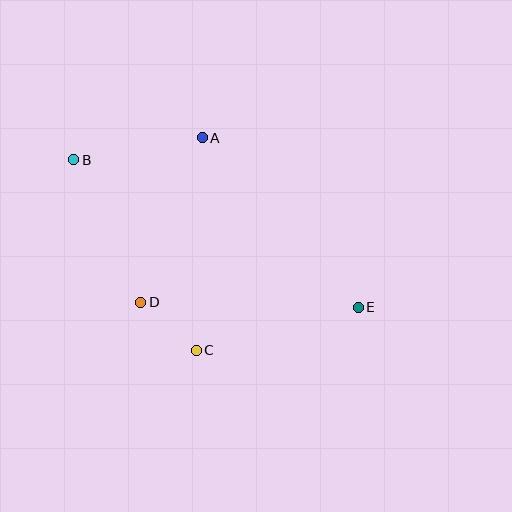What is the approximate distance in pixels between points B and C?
The distance between B and C is approximately 226 pixels.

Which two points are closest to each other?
Points C and D are closest to each other.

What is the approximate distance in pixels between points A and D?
The distance between A and D is approximately 176 pixels.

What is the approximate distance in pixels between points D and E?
The distance between D and E is approximately 217 pixels.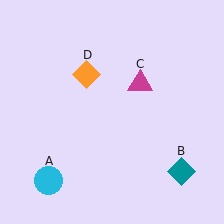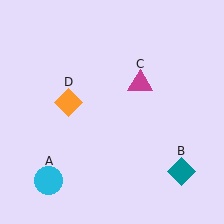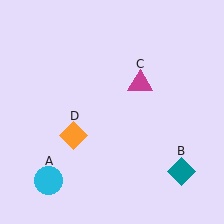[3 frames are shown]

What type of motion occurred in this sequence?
The orange diamond (object D) rotated counterclockwise around the center of the scene.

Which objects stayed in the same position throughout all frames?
Cyan circle (object A) and teal diamond (object B) and magenta triangle (object C) remained stationary.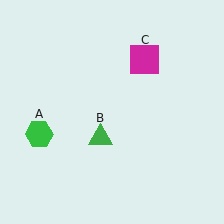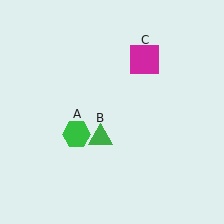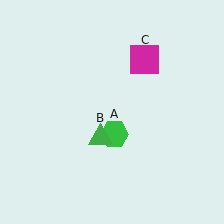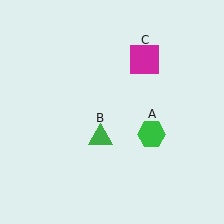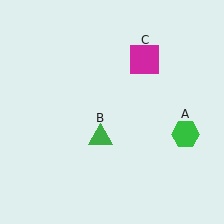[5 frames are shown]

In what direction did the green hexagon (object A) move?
The green hexagon (object A) moved right.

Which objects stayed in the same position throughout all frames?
Green triangle (object B) and magenta square (object C) remained stationary.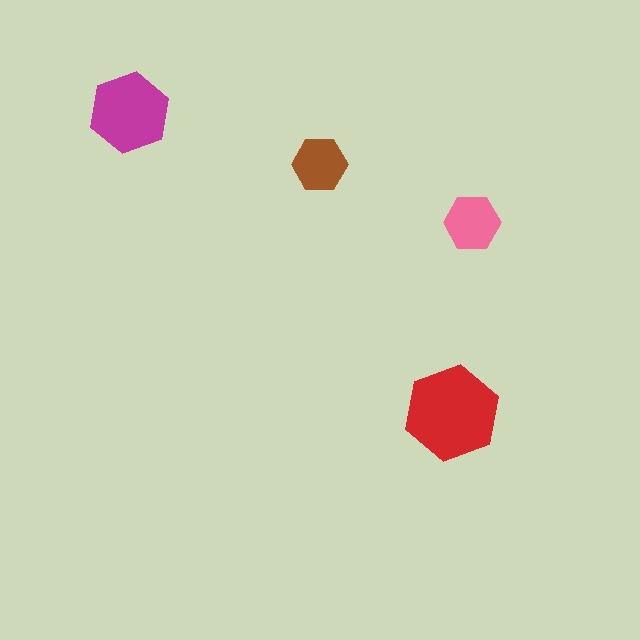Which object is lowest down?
The red hexagon is bottommost.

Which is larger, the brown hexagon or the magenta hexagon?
The magenta one.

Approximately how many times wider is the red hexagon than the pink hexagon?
About 1.5 times wider.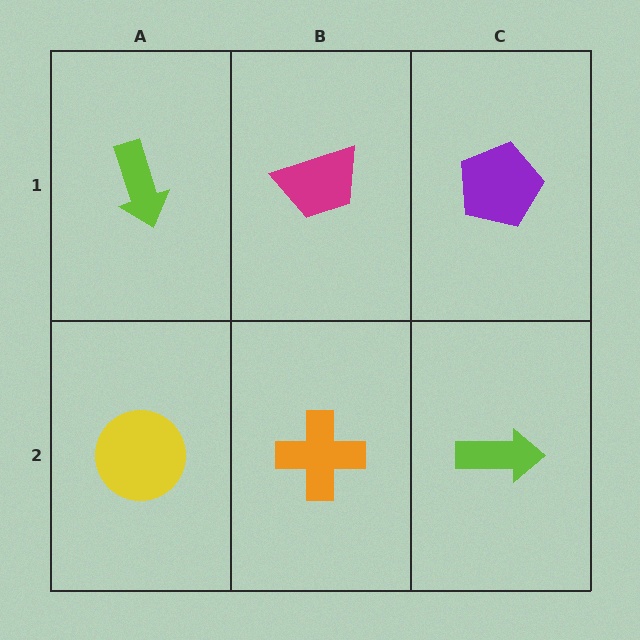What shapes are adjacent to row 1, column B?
An orange cross (row 2, column B), a lime arrow (row 1, column A), a purple pentagon (row 1, column C).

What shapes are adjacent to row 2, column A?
A lime arrow (row 1, column A), an orange cross (row 2, column B).